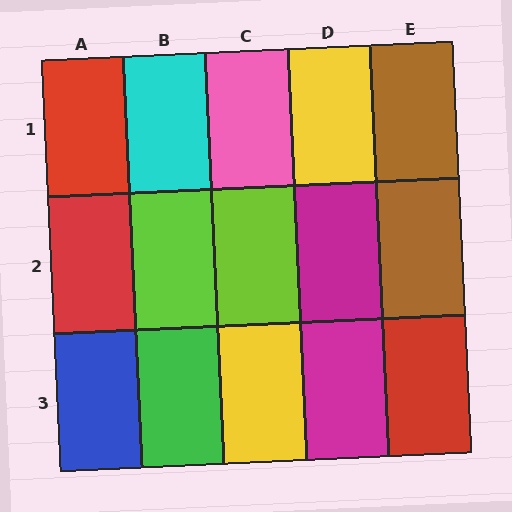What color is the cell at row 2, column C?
Lime.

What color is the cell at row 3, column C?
Yellow.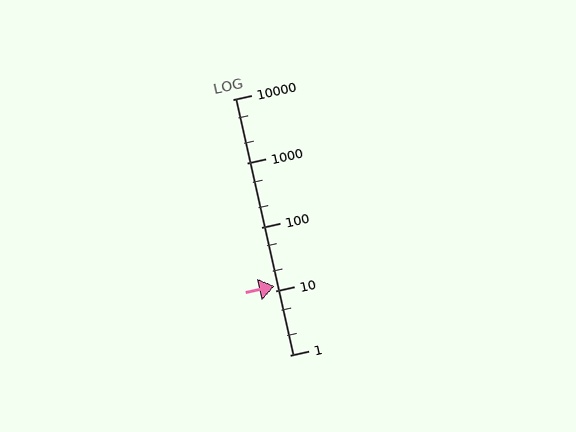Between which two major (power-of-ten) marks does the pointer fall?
The pointer is between 10 and 100.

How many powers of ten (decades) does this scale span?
The scale spans 4 decades, from 1 to 10000.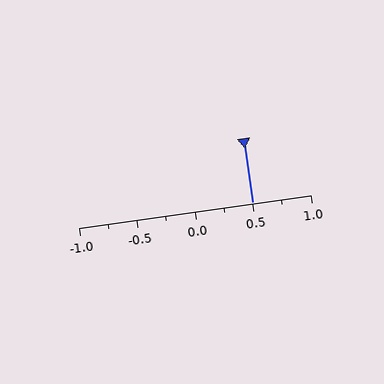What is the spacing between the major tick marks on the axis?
The major ticks are spaced 0.5 apart.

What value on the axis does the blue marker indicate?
The marker indicates approximately 0.5.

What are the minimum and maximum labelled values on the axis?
The axis runs from -1.0 to 1.0.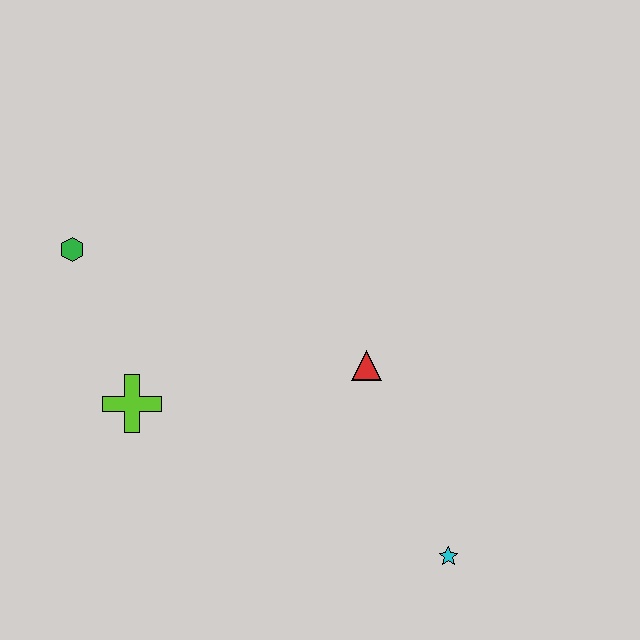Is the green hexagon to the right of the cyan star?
No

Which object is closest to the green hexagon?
The lime cross is closest to the green hexagon.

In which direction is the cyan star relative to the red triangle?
The cyan star is below the red triangle.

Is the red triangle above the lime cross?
Yes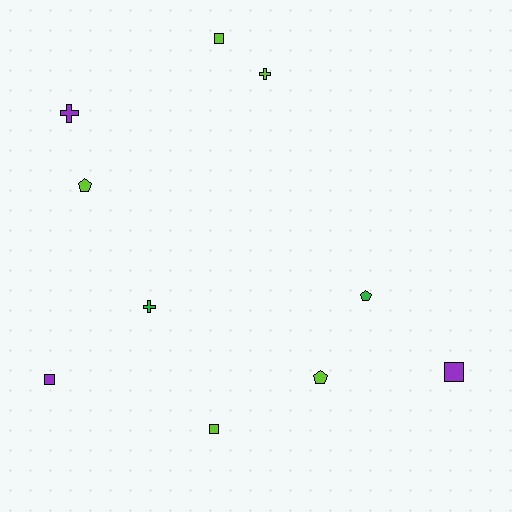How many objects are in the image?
There are 10 objects.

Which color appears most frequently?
Lime, with 5 objects.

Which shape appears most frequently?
Square, with 4 objects.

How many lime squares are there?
There are 2 lime squares.